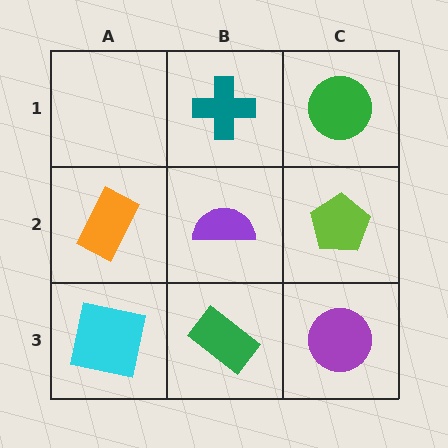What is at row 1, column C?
A green circle.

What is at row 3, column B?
A green rectangle.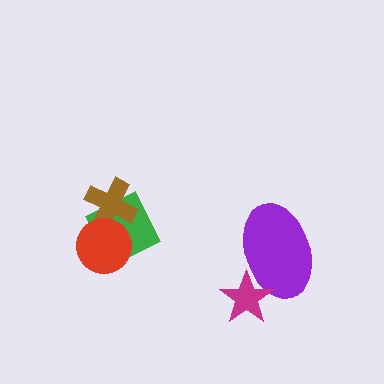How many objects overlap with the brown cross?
2 objects overlap with the brown cross.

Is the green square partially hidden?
Yes, it is partially covered by another shape.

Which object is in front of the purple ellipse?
The magenta star is in front of the purple ellipse.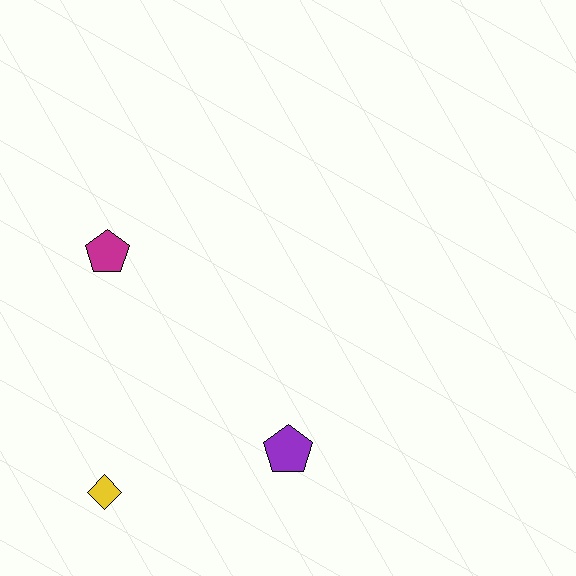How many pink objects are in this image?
There are no pink objects.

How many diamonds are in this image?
There is 1 diamond.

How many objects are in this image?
There are 3 objects.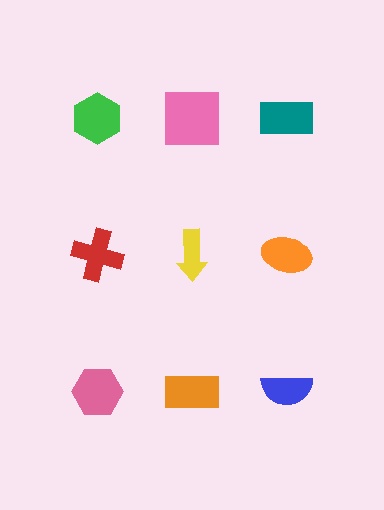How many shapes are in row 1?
3 shapes.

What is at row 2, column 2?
A yellow arrow.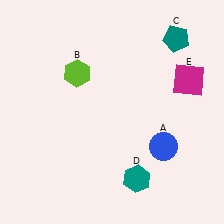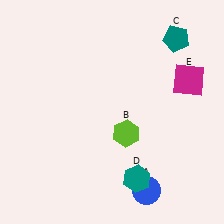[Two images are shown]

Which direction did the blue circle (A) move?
The blue circle (A) moved down.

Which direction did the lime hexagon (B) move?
The lime hexagon (B) moved down.